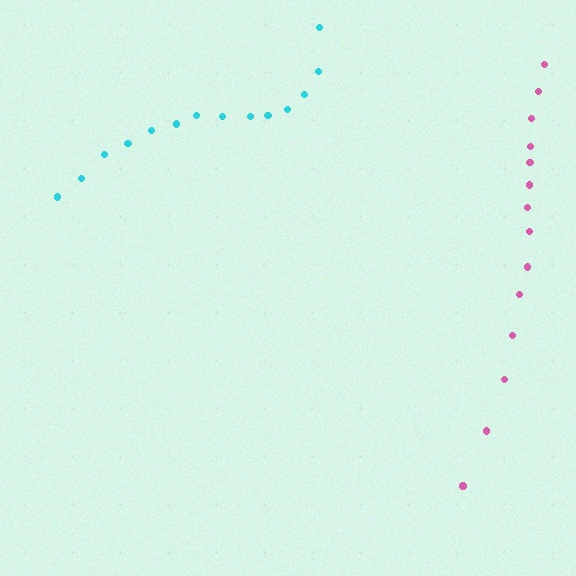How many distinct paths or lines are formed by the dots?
There are 2 distinct paths.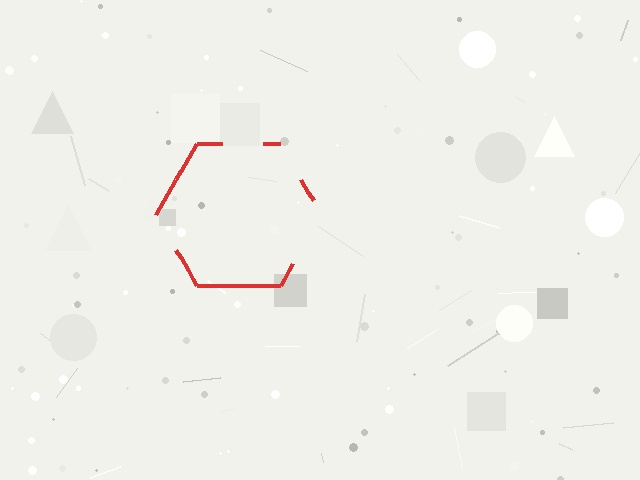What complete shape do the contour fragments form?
The contour fragments form a hexagon.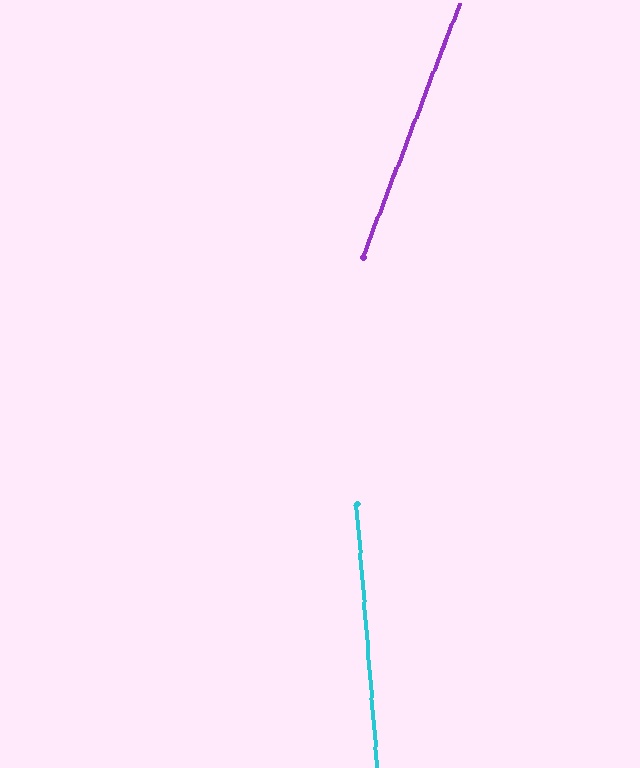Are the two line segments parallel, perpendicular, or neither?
Neither parallel nor perpendicular — they differ by about 25°.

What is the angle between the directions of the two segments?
Approximately 25 degrees.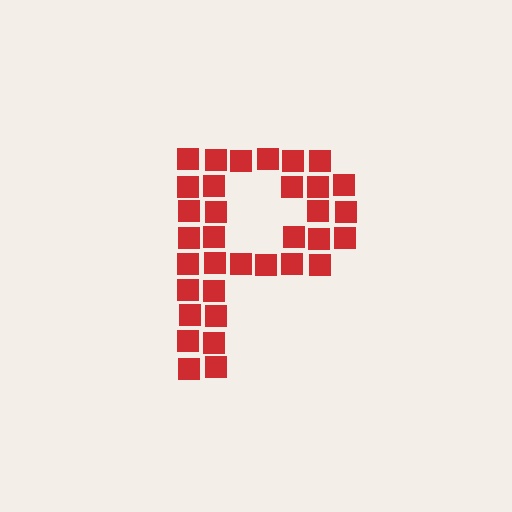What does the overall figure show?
The overall figure shows the letter P.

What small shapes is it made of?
It is made of small squares.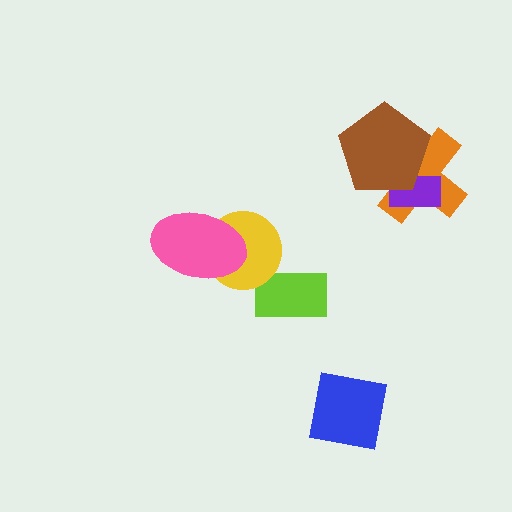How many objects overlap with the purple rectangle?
2 objects overlap with the purple rectangle.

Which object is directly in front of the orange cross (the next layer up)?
The purple rectangle is directly in front of the orange cross.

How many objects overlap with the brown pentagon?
2 objects overlap with the brown pentagon.